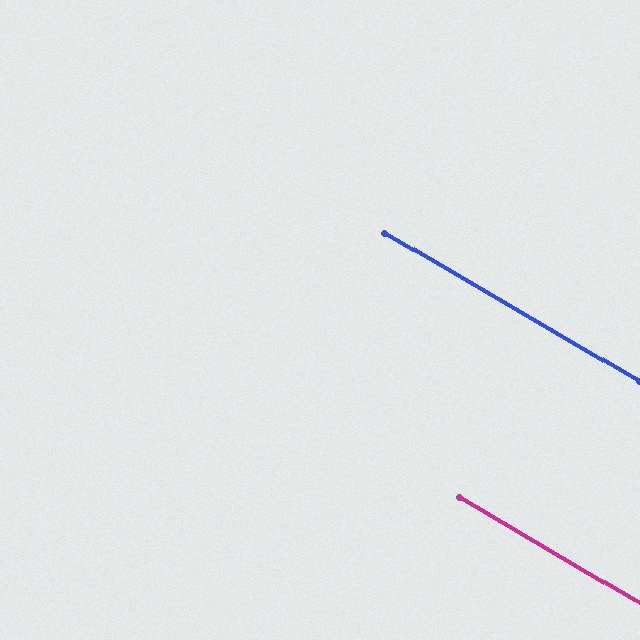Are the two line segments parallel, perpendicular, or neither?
Parallel — their directions differ by only 0.2°.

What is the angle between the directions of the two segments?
Approximately 0 degrees.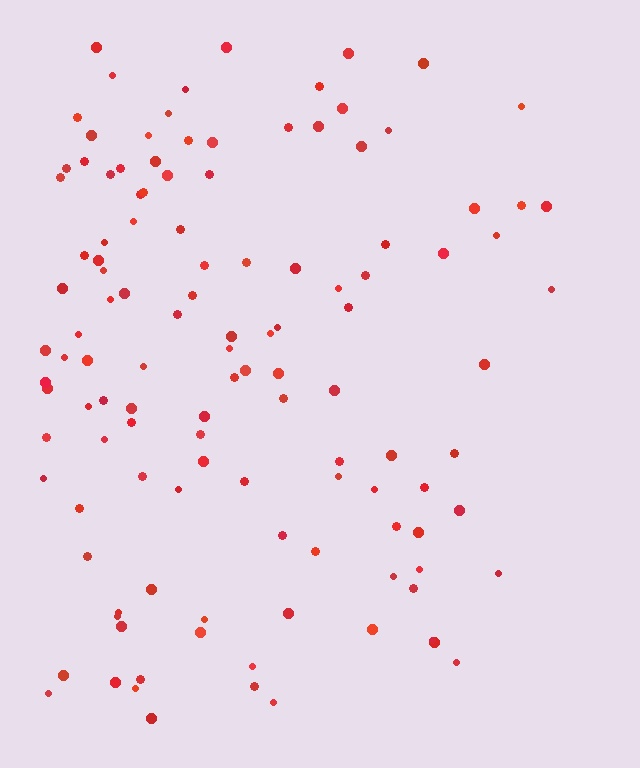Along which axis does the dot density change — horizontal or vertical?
Horizontal.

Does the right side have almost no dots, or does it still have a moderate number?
Still a moderate number, just noticeably fewer than the left.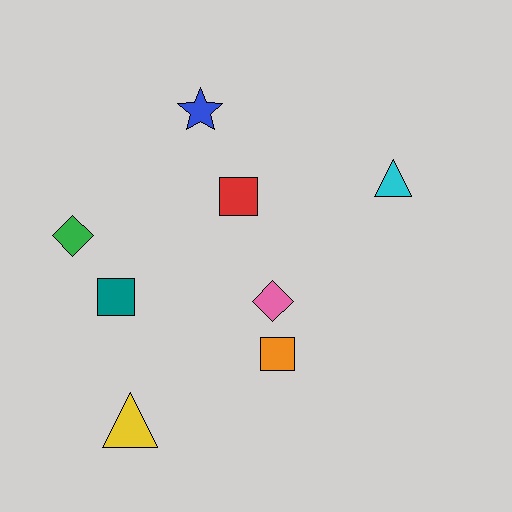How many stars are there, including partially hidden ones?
There is 1 star.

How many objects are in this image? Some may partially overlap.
There are 8 objects.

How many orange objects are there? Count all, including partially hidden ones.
There is 1 orange object.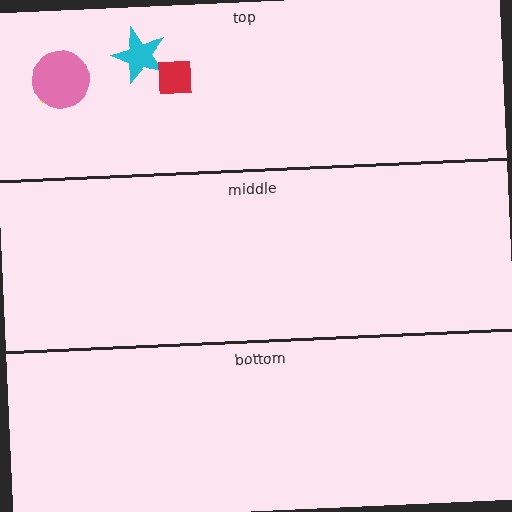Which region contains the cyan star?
The top region.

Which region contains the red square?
The top region.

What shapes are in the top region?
The cyan star, the yellow hexagon, the red square, the pink circle.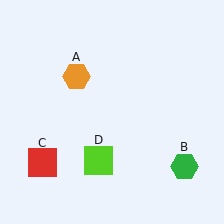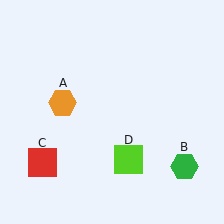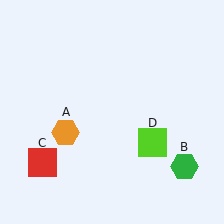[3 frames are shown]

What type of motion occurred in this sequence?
The orange hexagon (object A), lime square (object D) rotated counterclockwise around the center of the scene.